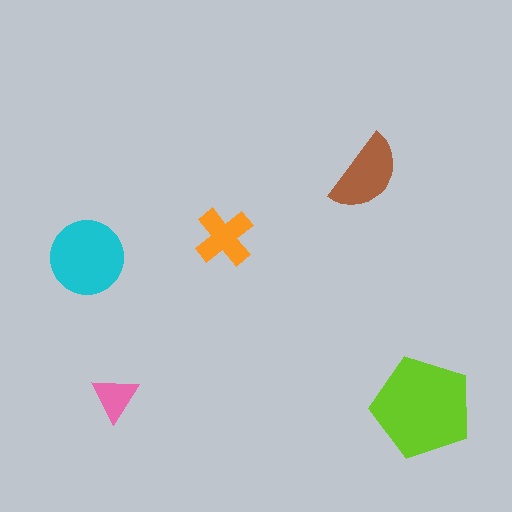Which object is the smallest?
The pink triangle.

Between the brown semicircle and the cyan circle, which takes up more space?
The cyan circle.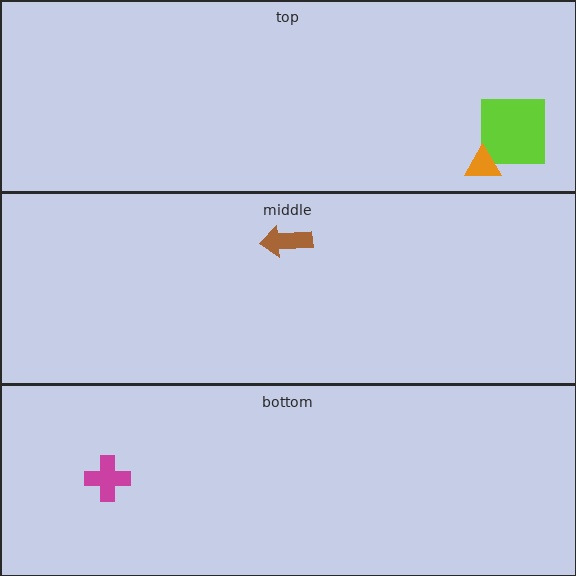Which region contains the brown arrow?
The middle region.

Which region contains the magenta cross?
The bottom region.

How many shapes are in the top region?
2.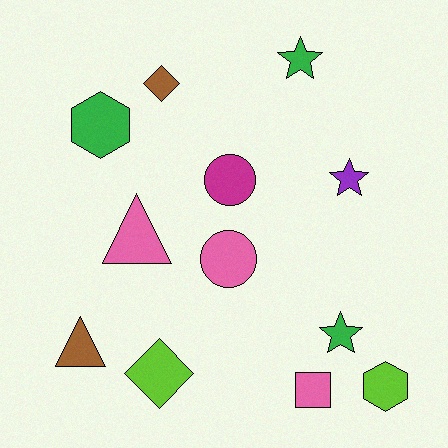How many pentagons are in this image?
There are no pentagons.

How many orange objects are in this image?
There are no orange objects.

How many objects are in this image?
There are 12 objects.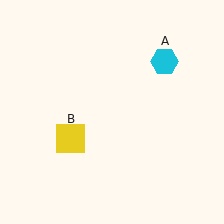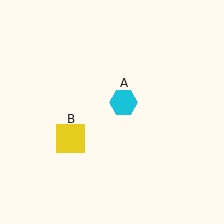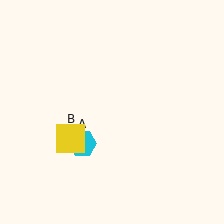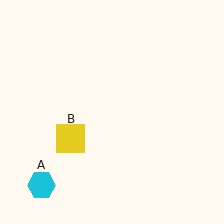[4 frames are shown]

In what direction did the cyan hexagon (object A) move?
The cyan hexagon (object A) moved down and to the left.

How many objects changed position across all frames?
1 object changed position: cyan hexagon (object A).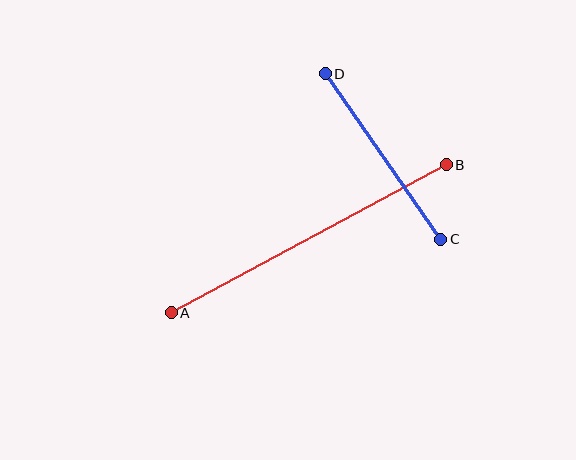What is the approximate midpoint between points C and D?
The midpoint is at approximately (383, 157) pixels.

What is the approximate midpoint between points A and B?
The midpoint is at approximately (309, 239) pixels.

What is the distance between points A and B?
The distance is approximately 312 pixels.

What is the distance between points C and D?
The distance is approximately 202 pixels.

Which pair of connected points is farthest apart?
Points A and B are farthest apart.